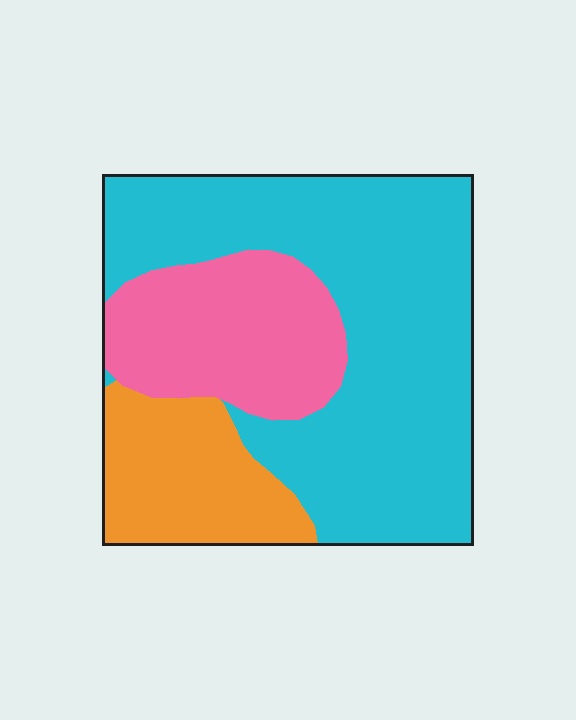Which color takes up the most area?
Cyan, at roughly 60%.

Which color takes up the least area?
Orange, at roughly 20%.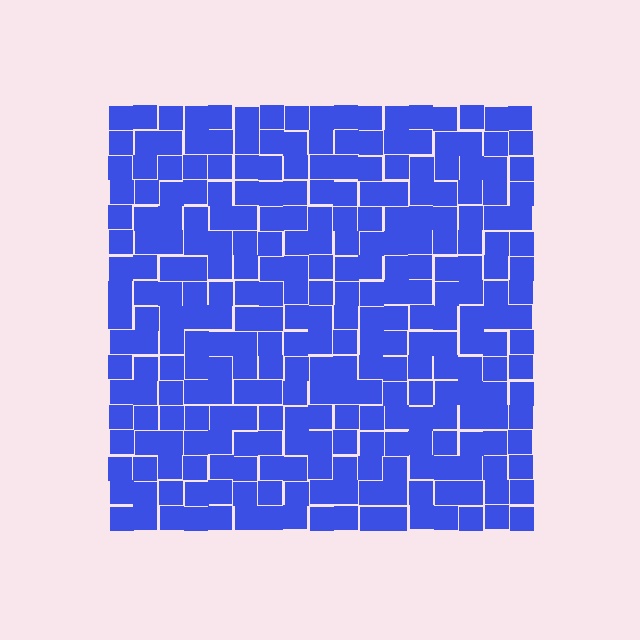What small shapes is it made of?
It is made of small squares.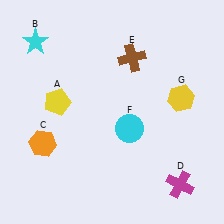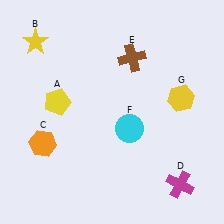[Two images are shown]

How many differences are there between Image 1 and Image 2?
There is 1 difference between the two images.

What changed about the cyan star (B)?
In Image 1, B is cyan. In Image 2, it changed to yellow.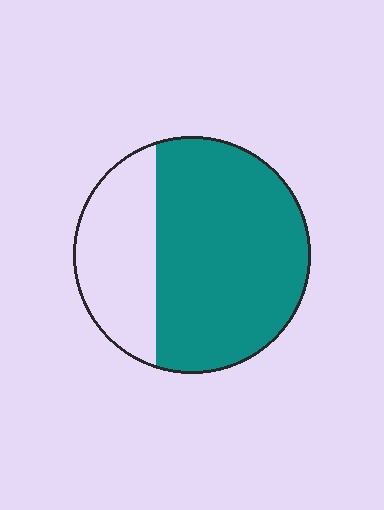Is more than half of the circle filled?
Yes.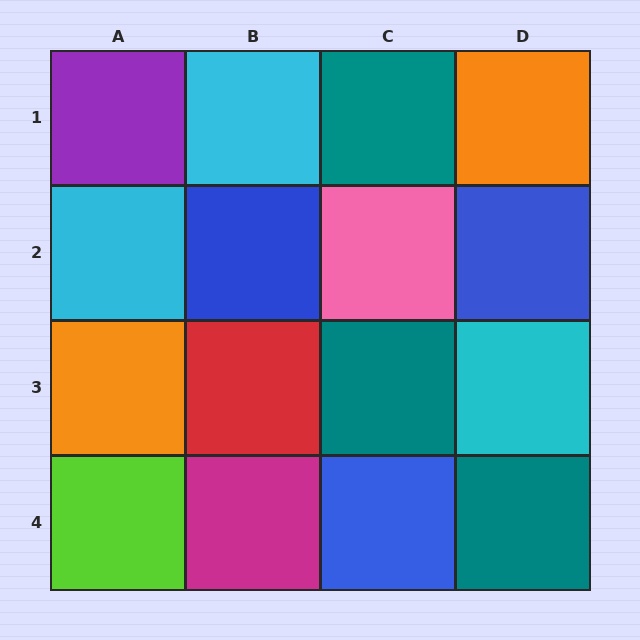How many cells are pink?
1 cell is pink.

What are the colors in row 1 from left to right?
Purple, cyan, teal, orange.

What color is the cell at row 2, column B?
Blue.